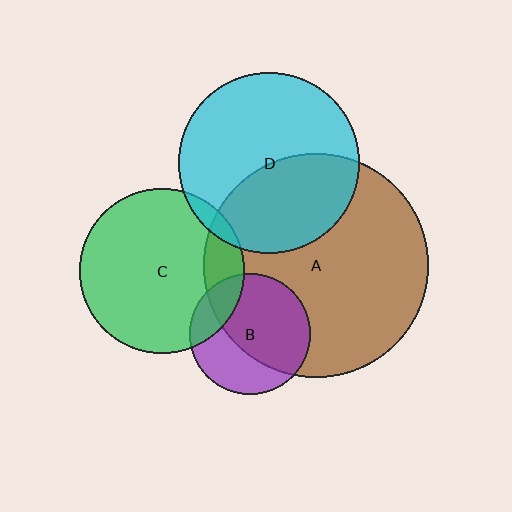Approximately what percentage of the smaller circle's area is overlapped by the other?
Approximately 20%.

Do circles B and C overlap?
Yes.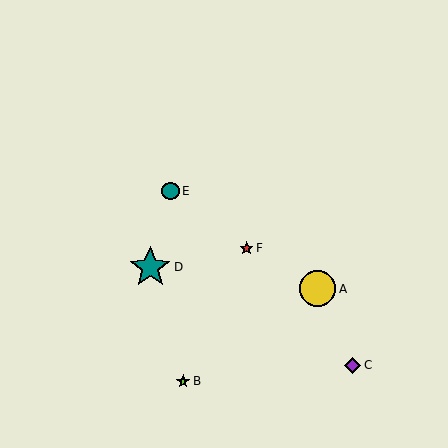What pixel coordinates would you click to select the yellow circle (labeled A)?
Click at (318, 289) to select the yellow circle A.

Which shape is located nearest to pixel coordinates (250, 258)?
The red star (labeled F) at (247, 248) is nearest to that location.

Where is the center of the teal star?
The center of the teal star is at (150, 267).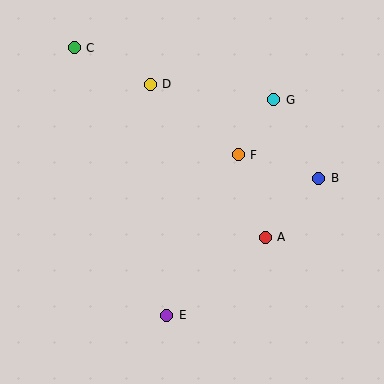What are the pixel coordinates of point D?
Point D is at (150, 84).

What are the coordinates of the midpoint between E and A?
The midpoint between E and A is at (216, 276).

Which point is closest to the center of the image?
Point F at (238, 155) is closest to the center.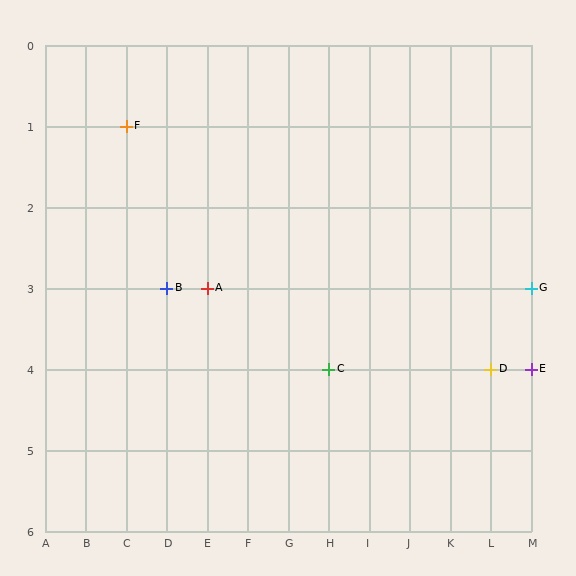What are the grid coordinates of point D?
Point D is at grid coordinates (L, 4).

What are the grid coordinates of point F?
Point F is at grid coordinates (C, 1).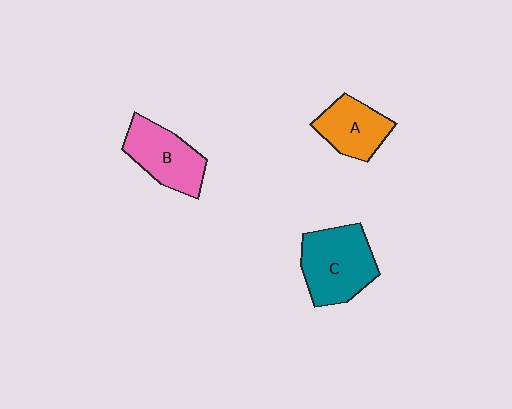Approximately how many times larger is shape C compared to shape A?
Approximately 1.4 times.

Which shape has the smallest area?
Shape A (orange).